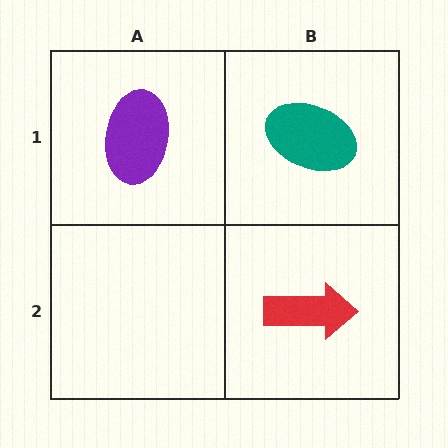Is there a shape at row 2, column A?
No, that cell is empty.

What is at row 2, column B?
A red arrow.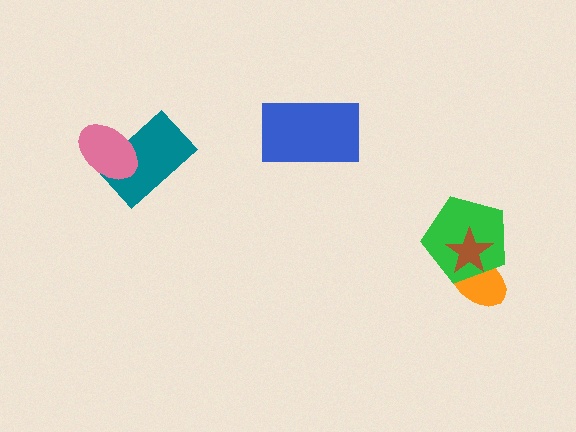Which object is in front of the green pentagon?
The brown star is in front of the green pentagon.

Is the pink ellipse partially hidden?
No, no other shape covers it.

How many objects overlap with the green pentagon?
2 objects overlap with the green pentagon.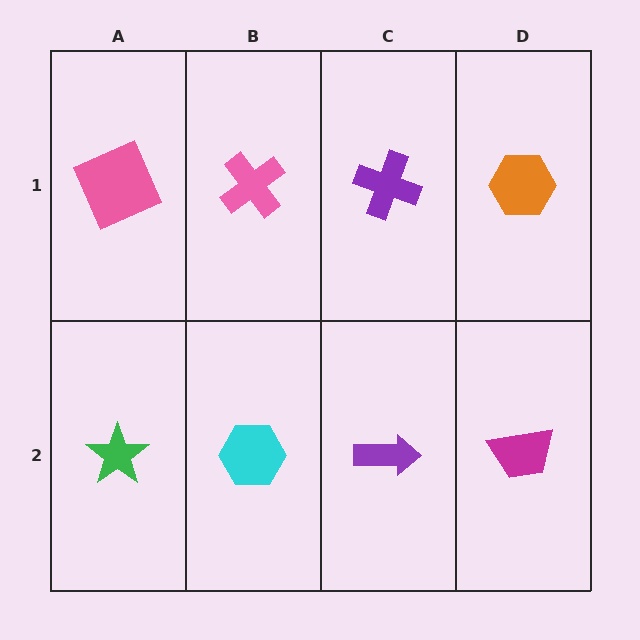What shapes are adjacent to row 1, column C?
A purple arrow (row 2, column C), a pink cross (row 1, column B), an orange hexagon (row 1, column D).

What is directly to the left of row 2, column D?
A purple arrow.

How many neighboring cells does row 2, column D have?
2.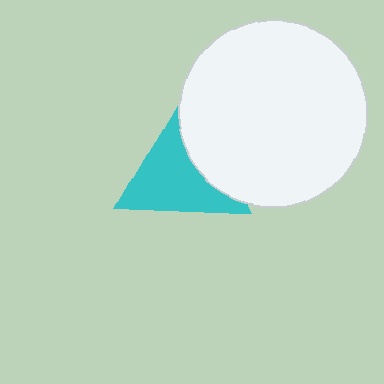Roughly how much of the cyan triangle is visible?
Most of it is visible (roughly 68%).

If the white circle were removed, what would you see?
You would see the complete cyan triangle.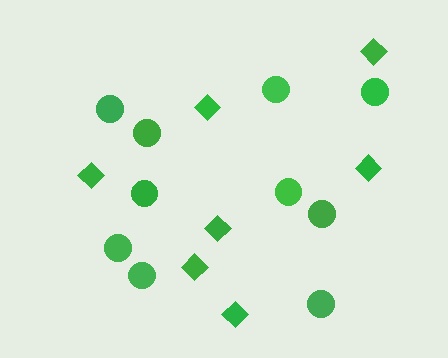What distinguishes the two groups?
There are 2 groups: one group of circles (10) and one group of diamonds (7).